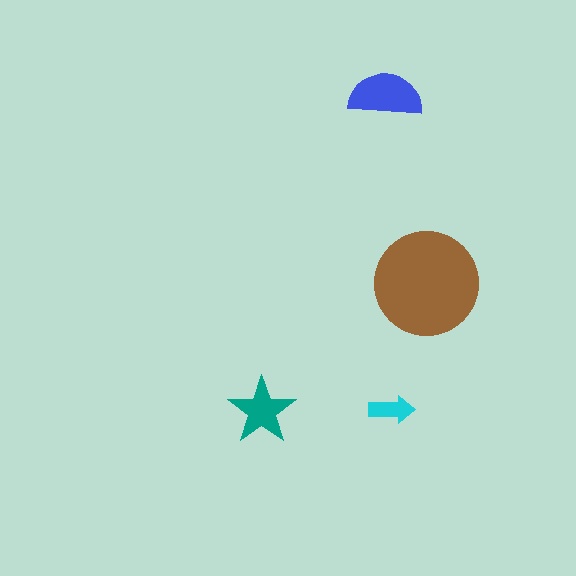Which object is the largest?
The brown circle.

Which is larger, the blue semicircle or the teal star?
The blue semicircle.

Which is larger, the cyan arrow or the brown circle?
The brown circle.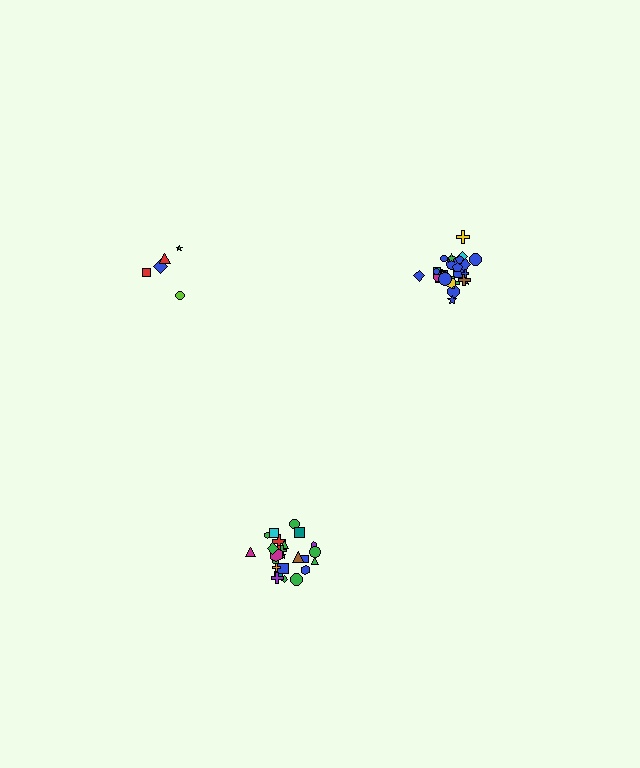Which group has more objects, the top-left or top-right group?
The top-right group.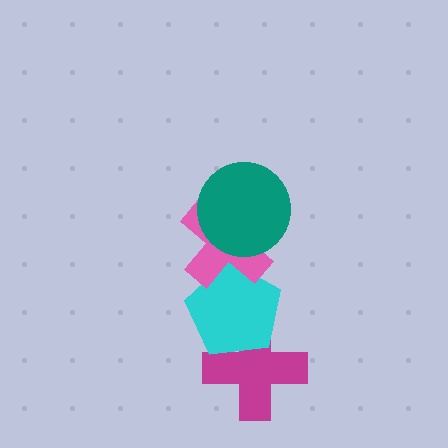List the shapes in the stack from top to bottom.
From top to bottom: the teal circle, the pink cross, the cyan pentagon, the magenta cross.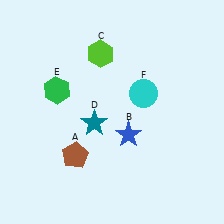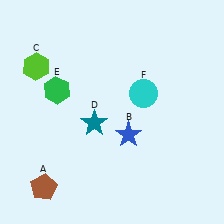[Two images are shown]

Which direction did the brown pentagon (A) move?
The brown pentagon (A) moved down.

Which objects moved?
The objects that moved are: the brown pentagon (A), the lime hexagon (C).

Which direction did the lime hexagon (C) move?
The lime hexagon (C) moved left.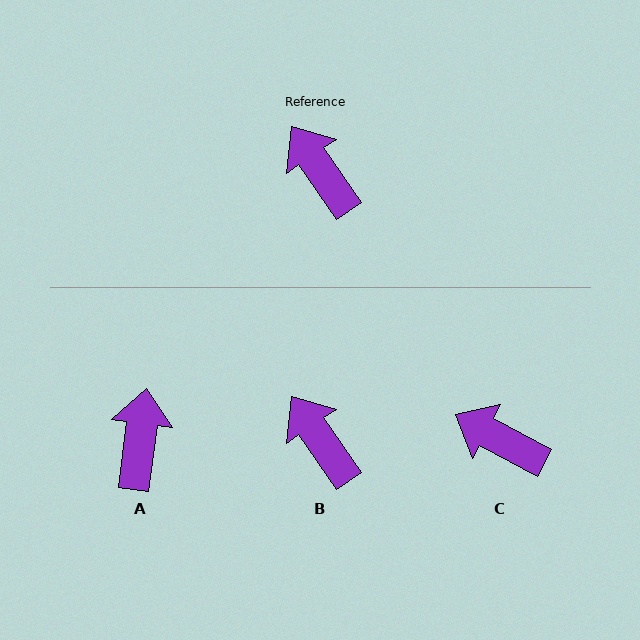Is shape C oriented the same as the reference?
No, it is off by about 27 degrees.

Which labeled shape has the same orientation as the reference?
B.